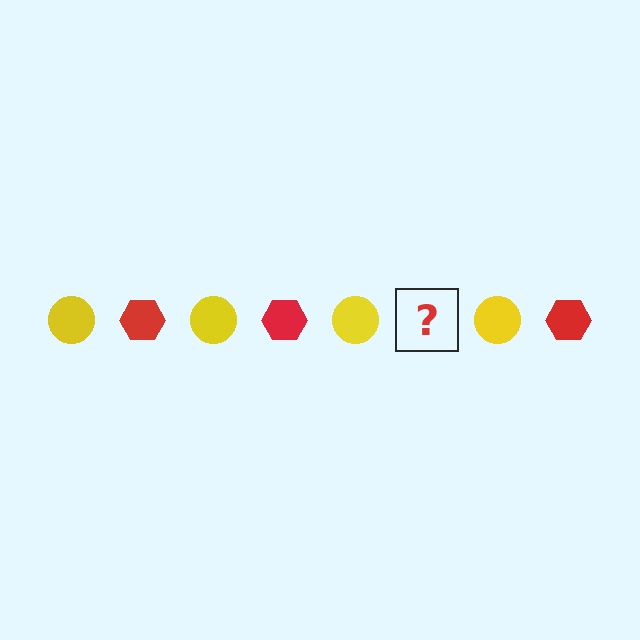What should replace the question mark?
The question mark should be replaced with a red hexagon.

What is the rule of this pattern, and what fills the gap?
The rule is that the pattern alternates between yellow circle and red hexagon. The gap should be filled with a red hexagon.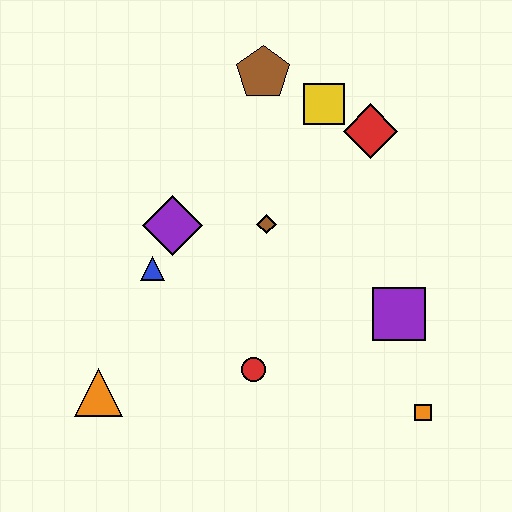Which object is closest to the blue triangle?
The purple diamond is closest to the blue triangle.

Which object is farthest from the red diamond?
The orange triangle is farthest from the red diamond.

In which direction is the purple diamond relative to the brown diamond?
The purple diamond is to the left of the brown diamond.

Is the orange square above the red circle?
No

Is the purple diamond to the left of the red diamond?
Yes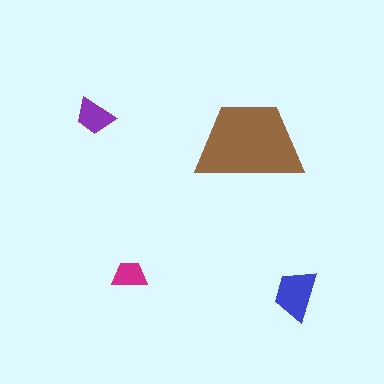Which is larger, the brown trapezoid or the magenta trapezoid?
The brown one.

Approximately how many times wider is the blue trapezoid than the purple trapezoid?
About 1.5 times wider.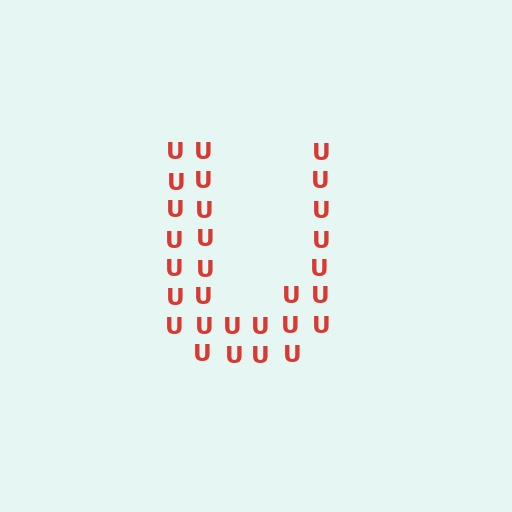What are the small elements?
The small elements are letter U's.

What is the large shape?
The large shape is the letter U.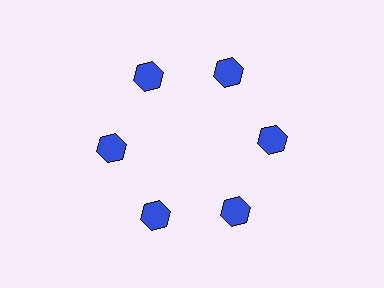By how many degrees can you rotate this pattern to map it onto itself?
The pattern maps onto itself every 60 degrees of rotation.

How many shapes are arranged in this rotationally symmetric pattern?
There are 6 shapes, arranged in 6 groups of 1.